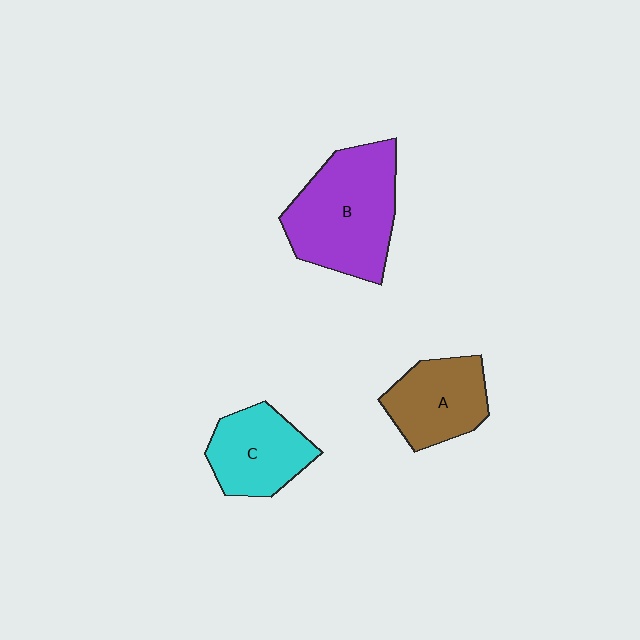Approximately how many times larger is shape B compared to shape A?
Approximately 1.6 times.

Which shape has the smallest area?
Shape A (brown).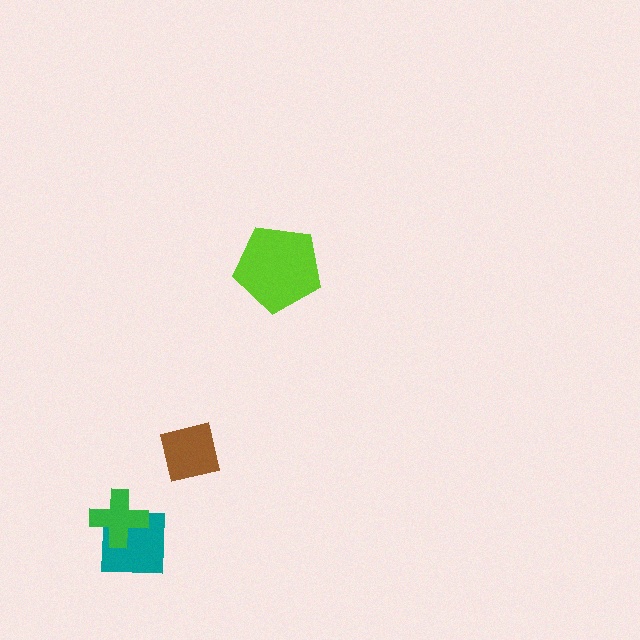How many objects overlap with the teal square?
1 object overlaps with the teal square.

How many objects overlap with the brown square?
0 objects overlap with the brown square.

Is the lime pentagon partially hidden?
No, no other shape covers it.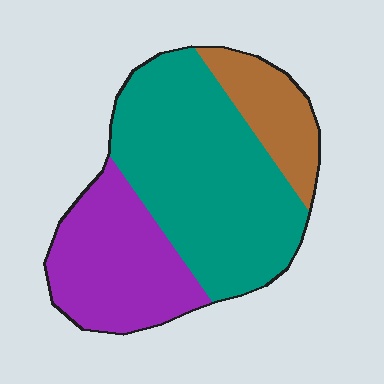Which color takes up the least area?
Brown, at roughly 15%.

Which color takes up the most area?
Teal, at roughly 55%.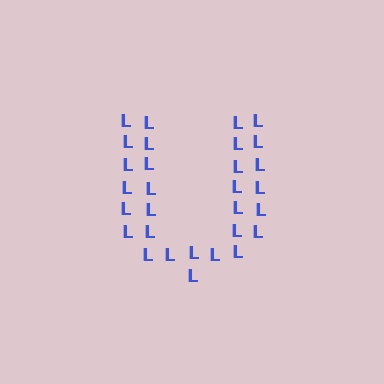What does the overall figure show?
The overall figure shows the letter U.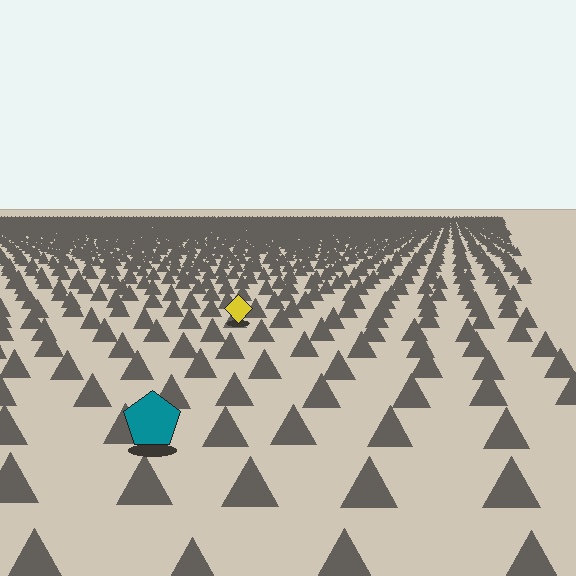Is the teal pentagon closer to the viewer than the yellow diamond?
Yes. The teal pentagon is closer — you can tell from the texture gradient: the ground texture is coarser near it.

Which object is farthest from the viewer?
The yellow diamond is farthest from the viewer. It appears smaller and the ground texture around it is denser.